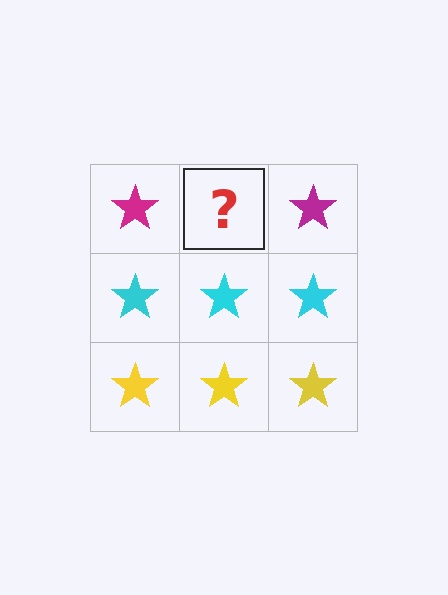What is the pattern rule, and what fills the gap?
The rule is that each row has a consistent color. The gap should be filled with a magenta star.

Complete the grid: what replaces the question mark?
The question mark should be replaced with a magenta star.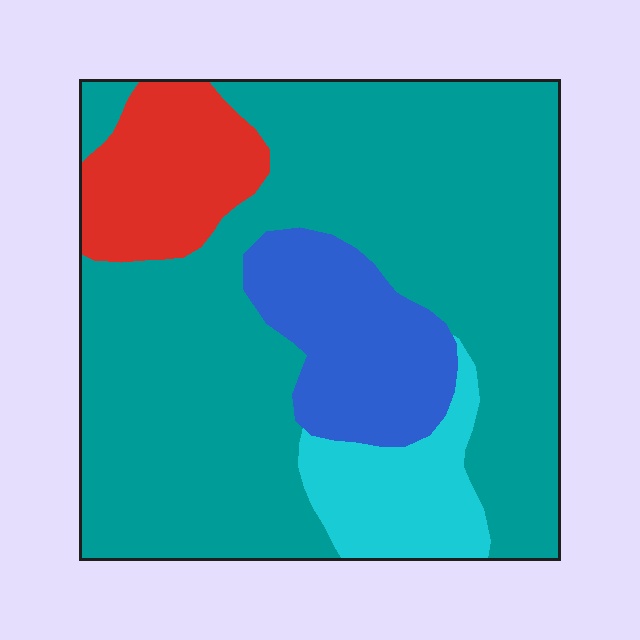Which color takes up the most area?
Teal, at roughly 65%.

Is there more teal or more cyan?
Teal.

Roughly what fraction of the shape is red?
Red covers 11% of the shape.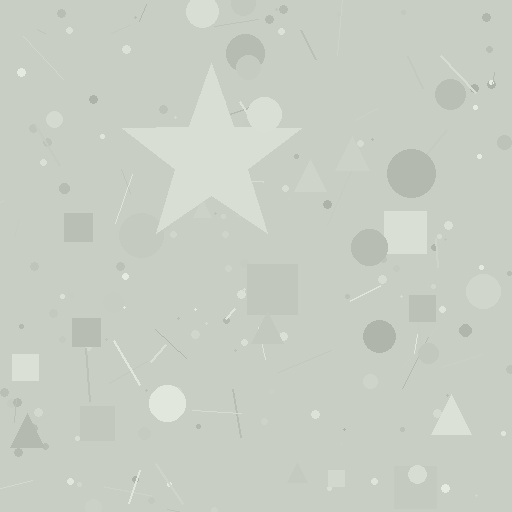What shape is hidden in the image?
A star is hidden in the image.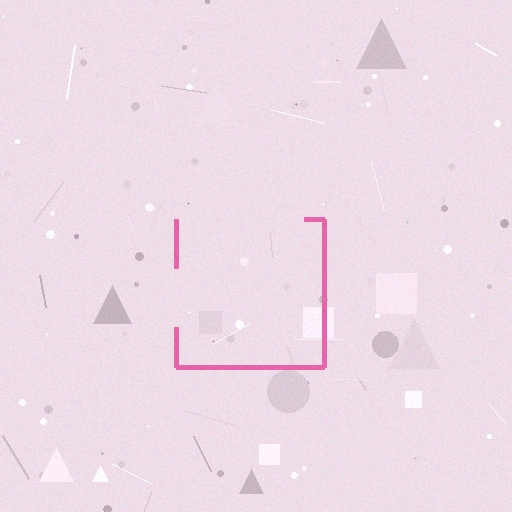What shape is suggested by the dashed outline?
The dashed outline suggests a square.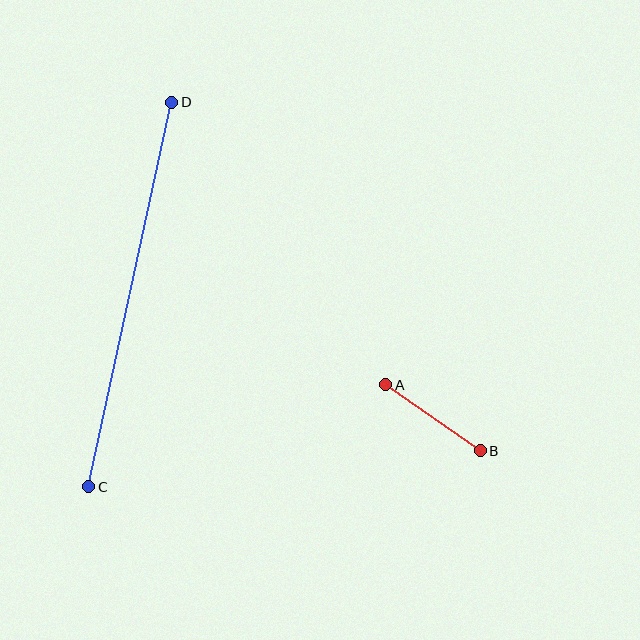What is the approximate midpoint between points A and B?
The midpoint is at approximately (433, 418) pixels.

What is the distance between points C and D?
The distance is approximately 393 pixels.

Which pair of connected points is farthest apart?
Points C and D are farthest apart.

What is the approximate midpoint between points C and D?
The midpoint is at approximately (130, 295) pixels.